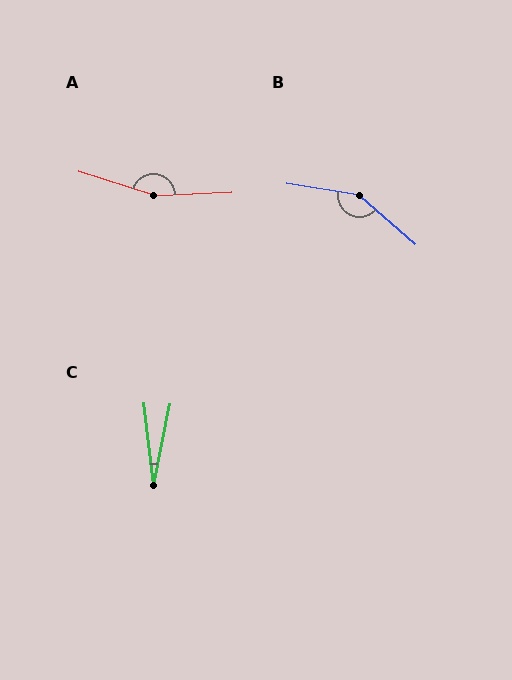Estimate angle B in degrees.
Approximately 148 degrees.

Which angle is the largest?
A, at approximately 160 degrees.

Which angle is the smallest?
C, at approximately 18 degrees.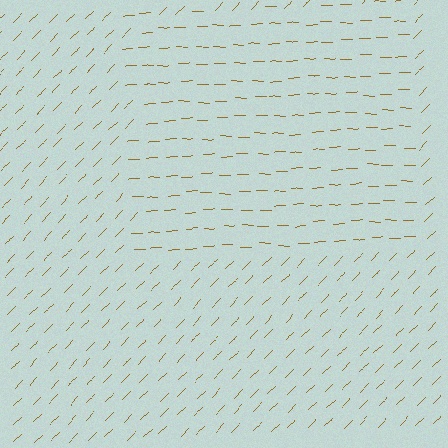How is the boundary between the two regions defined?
The boundary is defined purely by a change in line orientation (approximately 45 degrees difference). All lines are the same color and thickness.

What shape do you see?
I see a rectangle.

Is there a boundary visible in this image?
Yes, there is a texture boundary formed by a change in line orientation.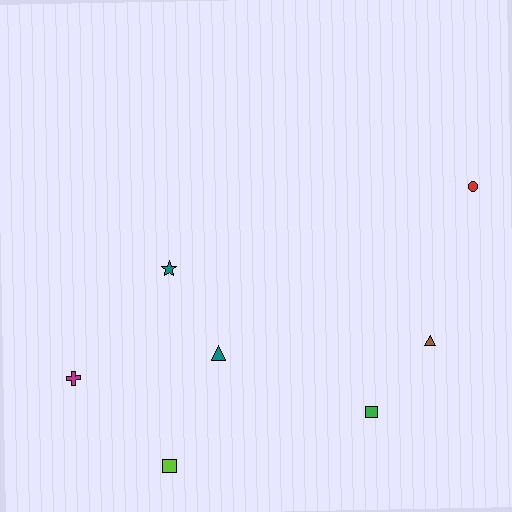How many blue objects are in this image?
There are no blue objects.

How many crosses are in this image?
There is 1 cross.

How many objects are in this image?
There are 7 objects.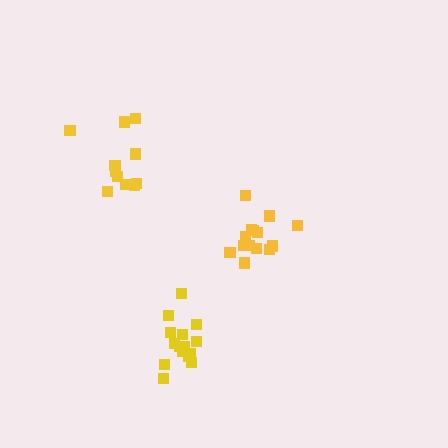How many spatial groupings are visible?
There are 3 spatial groupings.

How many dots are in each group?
Group 1: 11 dots, Group 2: 14 dots, Group 3: 15 dots (40 total).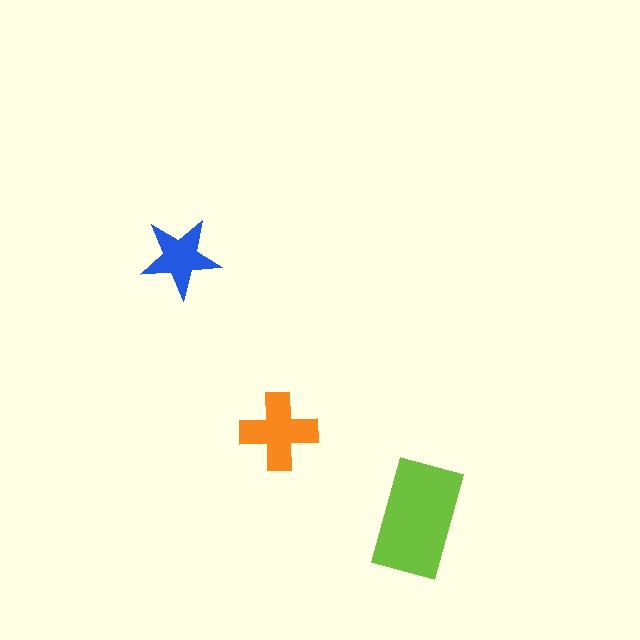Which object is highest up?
The blue star is topmost.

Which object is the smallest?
The blue star.